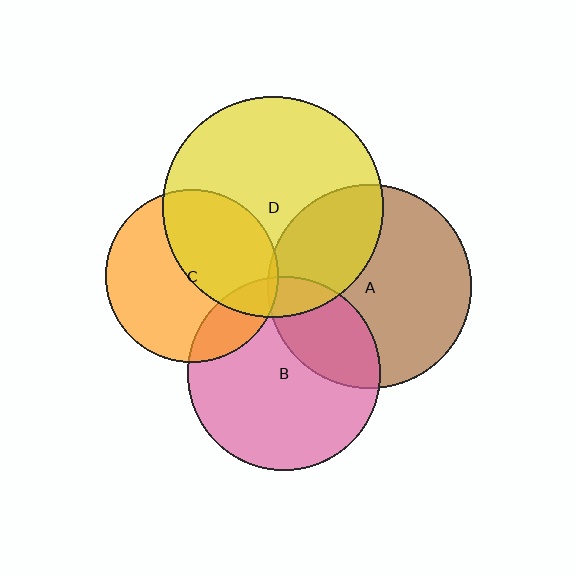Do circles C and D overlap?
Yes.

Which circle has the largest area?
Circle D (yellow).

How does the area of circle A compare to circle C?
Approximately 1.4 times.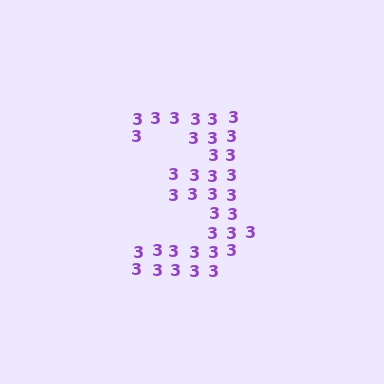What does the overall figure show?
The overall figure shows the digit 3.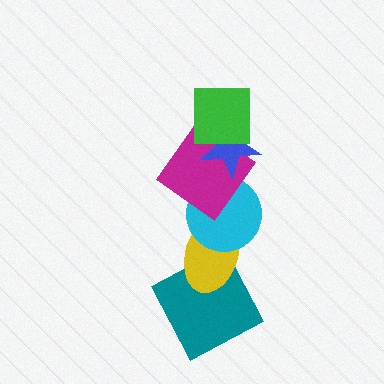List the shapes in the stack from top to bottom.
From top to bottom: the green square, the blue star, the magenta diamond, the cyan circle, the yellow ellipse, the teal square.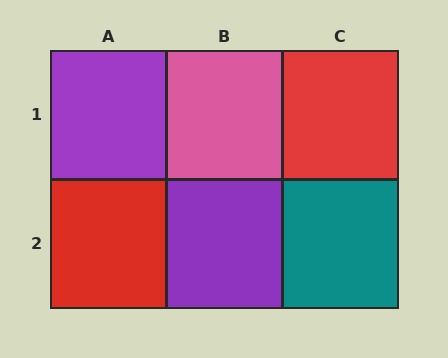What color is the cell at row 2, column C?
Teal.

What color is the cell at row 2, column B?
Purple.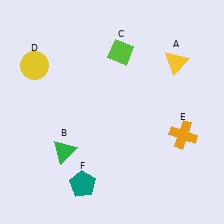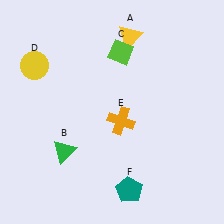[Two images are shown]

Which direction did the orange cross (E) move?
The orange cross (E) moved left.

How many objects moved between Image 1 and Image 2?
3 objects moved between the two images.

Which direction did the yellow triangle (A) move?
The yellow triangle (A) moved left.